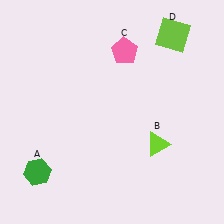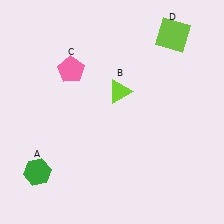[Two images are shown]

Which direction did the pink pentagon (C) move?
The pink pentagon (C) moved left.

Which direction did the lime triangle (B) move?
The lime triangle (B) moved up.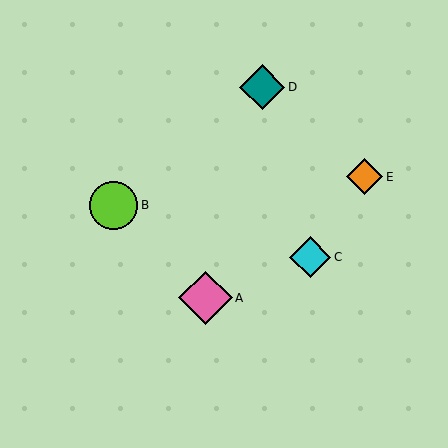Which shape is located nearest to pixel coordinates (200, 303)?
The pink diamond (labeled A) at (206, 298) is nearest to that location.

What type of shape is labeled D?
Shape D is a teal diamond.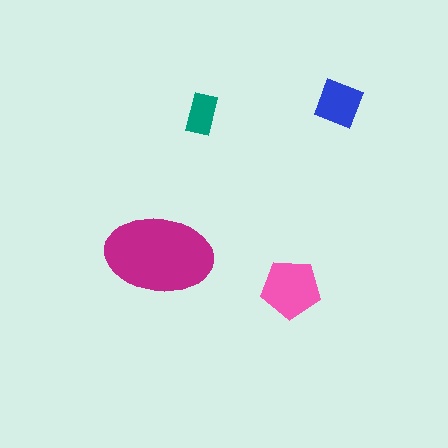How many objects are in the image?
There are 4 objects in the image.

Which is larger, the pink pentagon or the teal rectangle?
The pink pentagon.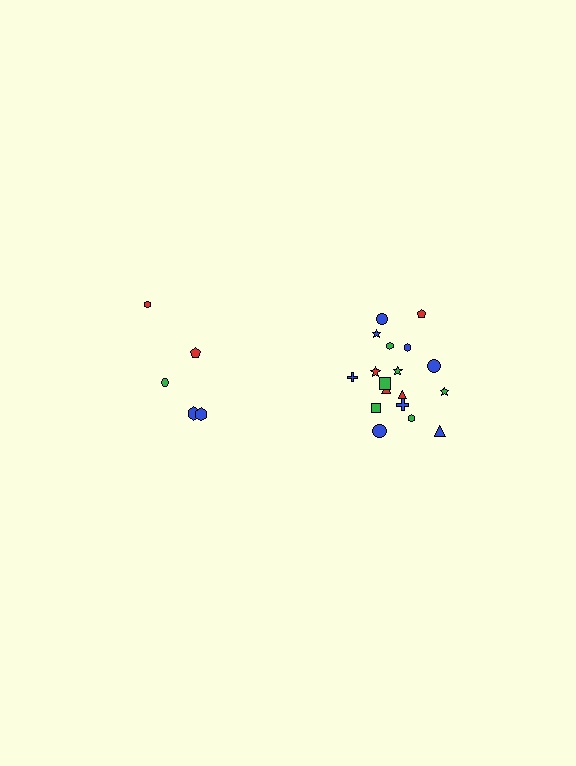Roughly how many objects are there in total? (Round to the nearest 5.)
Roughly 25 objects in total.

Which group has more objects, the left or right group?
The right group.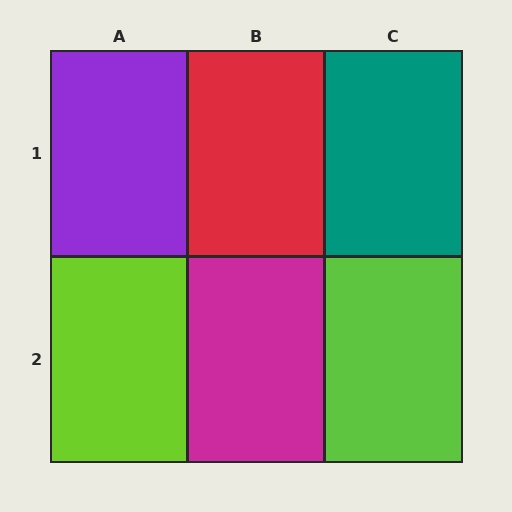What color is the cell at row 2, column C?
Lime.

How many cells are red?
1 cell is red.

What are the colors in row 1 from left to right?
Purple, red, teal.